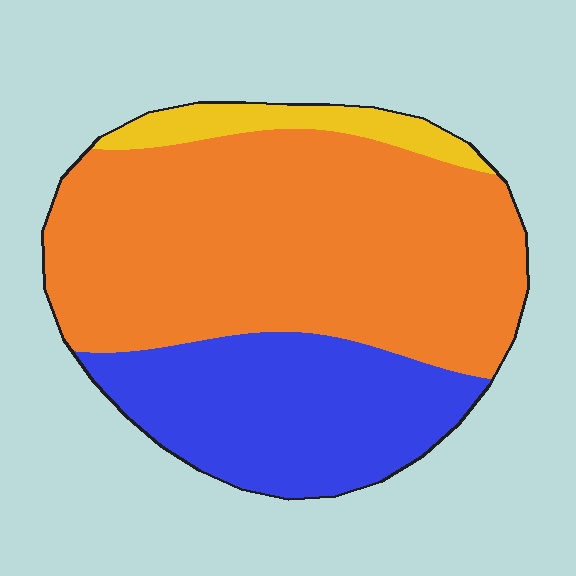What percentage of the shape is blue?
Blue takes up about one third (1/3) of the shape.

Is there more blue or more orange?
Orange.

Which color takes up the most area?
Orange, at roughly 60%.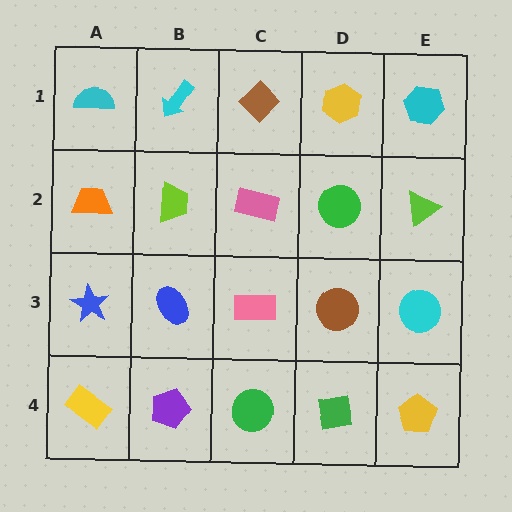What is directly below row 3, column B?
A purple pentagon.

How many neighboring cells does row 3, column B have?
4.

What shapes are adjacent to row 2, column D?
A yellow hexagon (row 1, column D), a brown circle (row 3, column D), a pink rectangle (row 2, column C), a lime triangle (row 2, column E).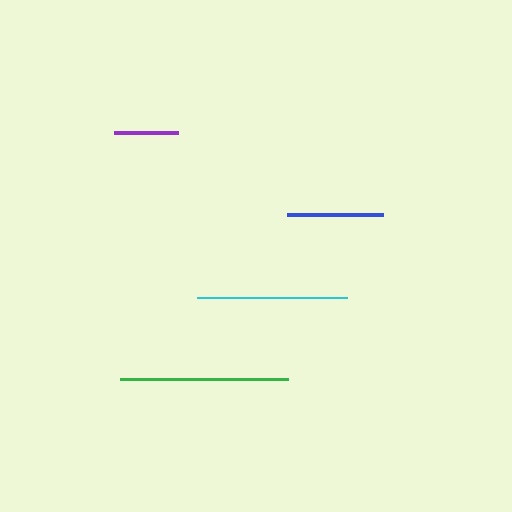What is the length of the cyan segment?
The cyan segment is approximately 150 pixels long.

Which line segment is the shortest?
The purple line is the shortest at approximately 64 pixels.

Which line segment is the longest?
The green line is the longest at approximately 168 pixels.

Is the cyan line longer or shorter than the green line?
The green line is longer than the cyan line.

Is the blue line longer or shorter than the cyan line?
The cyan line is longer than the blue line.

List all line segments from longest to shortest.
From longest to shortest: green, cyan, blue, purple.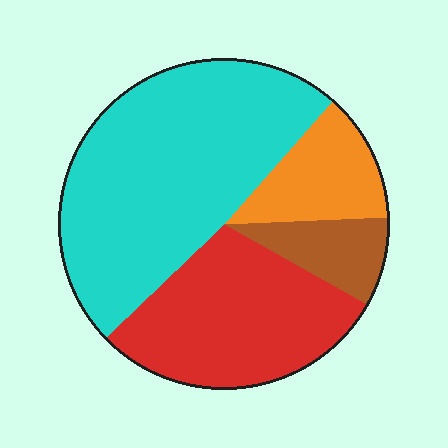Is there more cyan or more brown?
Cyan.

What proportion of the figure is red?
Red covers roughly 30% of the figure.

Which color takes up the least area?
Brown, at roughly 10%.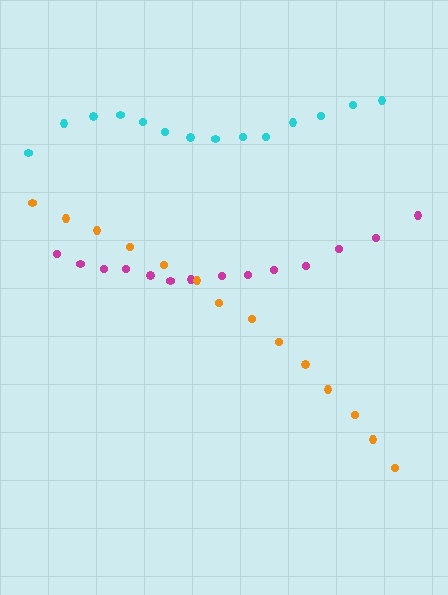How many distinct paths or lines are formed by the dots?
There are 3 distinct paths.